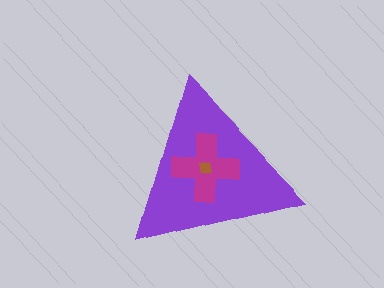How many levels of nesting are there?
3.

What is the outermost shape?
The purple triangle.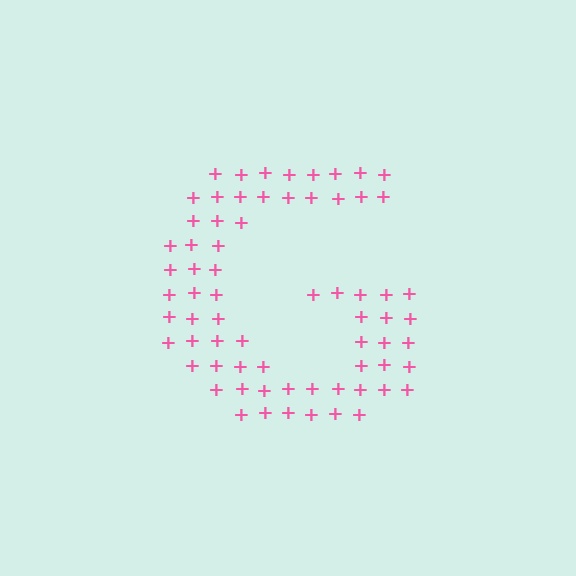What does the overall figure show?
The overall figure shows the letter G.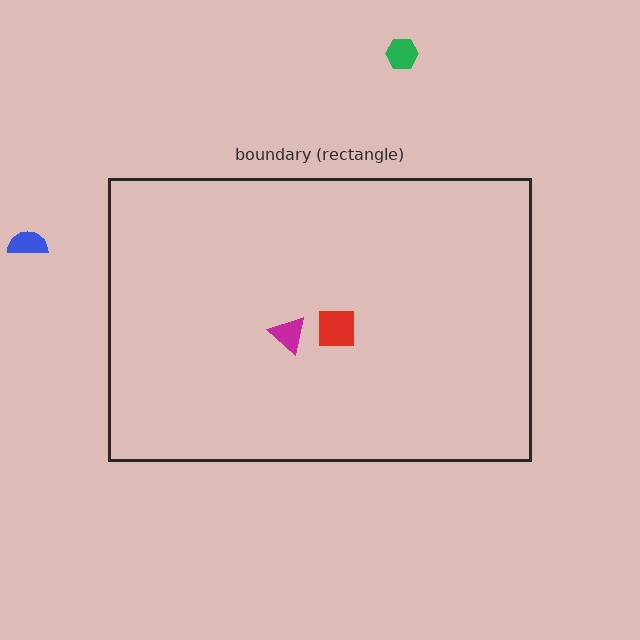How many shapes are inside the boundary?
2 inside, 2 outside.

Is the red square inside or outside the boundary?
Inside.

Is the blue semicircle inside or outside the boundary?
Outside.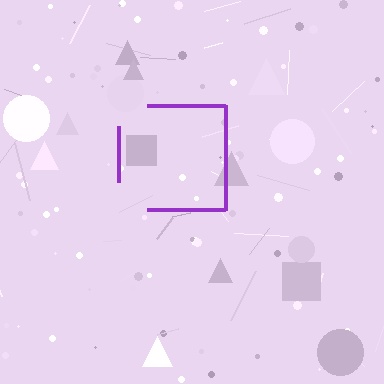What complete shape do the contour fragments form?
The contour fragments form a square.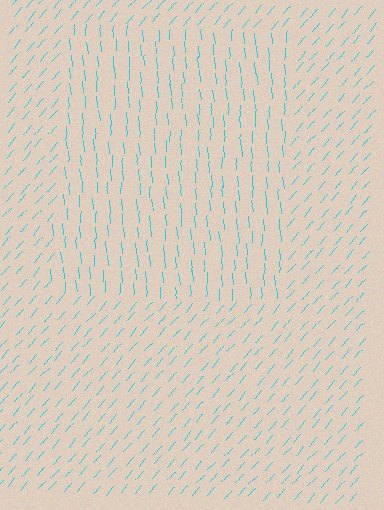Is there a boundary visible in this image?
Yes, there is a texture boundary formed by a change in line orientation.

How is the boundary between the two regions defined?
The boundary is defined purely by a change in line orientation (approximately 45 degrees difference). All lines are the same color and thickness.